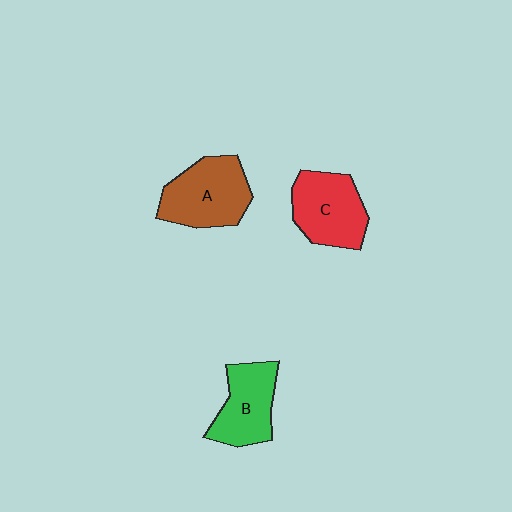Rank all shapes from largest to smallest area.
From largest to smallest: A (brown), C (red), B (green).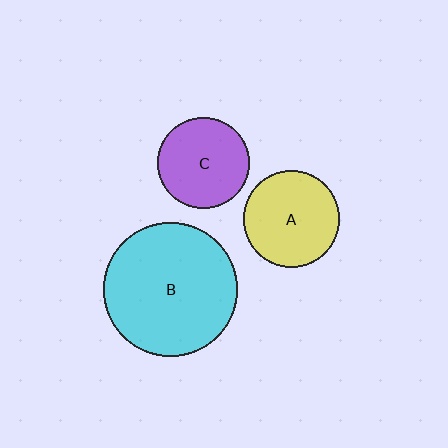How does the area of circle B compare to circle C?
Approximately 2.1 times.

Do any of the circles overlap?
No, none of the circles overlap.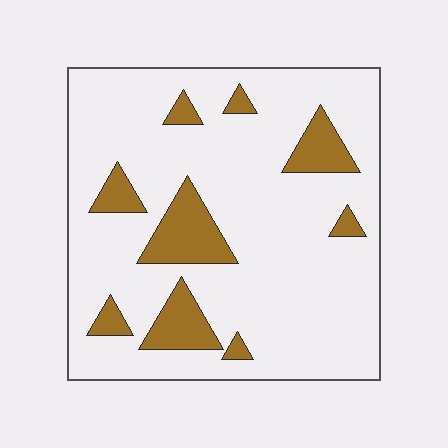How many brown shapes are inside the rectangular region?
9.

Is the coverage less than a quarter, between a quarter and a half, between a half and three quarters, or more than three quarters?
Less than a quarter.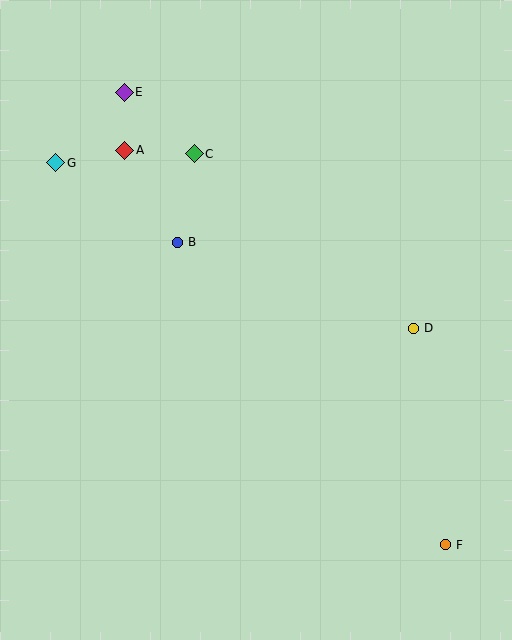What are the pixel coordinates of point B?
Point B is at (177, 242).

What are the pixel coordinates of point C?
Point C is at (194, 154).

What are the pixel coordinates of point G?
Point G is at (56, 163).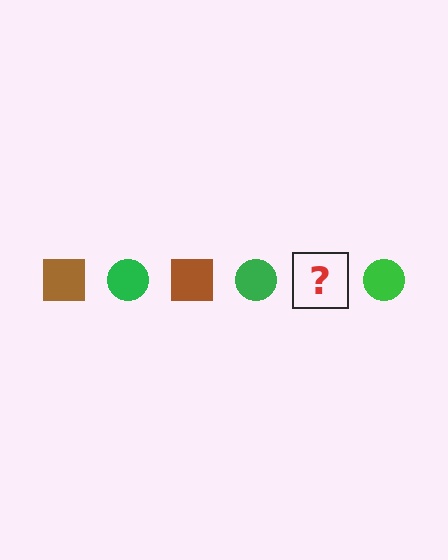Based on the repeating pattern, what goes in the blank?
The blank should be a brown square.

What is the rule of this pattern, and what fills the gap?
The rule is that the pattern alternates between brown square and green circle. The gap should be filled with a brown square.